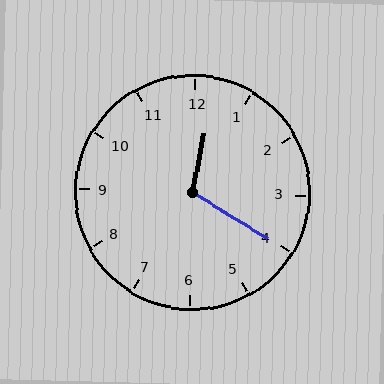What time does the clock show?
12:20.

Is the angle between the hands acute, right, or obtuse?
It is obtuse.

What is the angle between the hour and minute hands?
Approximately 110 degrees.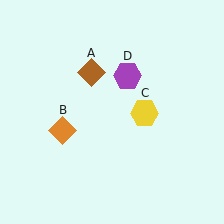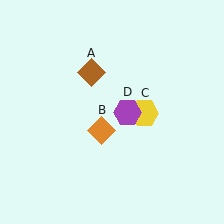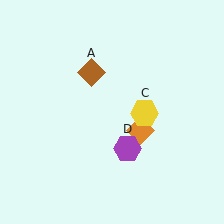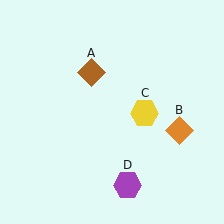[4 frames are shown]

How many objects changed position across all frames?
2 objects changed position: orange diamond (object B), purple hexagon (object D).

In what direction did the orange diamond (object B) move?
The orange diamond (object B) moved right.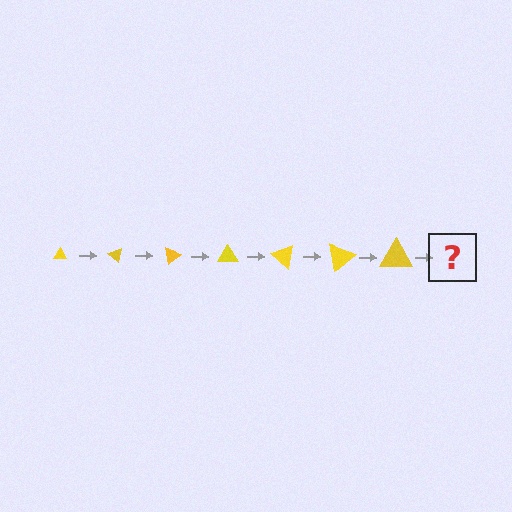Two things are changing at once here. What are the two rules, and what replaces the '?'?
The two rules are that the triangle grows larger each step and it rotates 40 degrees each step. The '?' should be a triangle, larger than the previous one and rotated 280 degrees from the start.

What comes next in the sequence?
The next element should be a triangle, larger than the previous one and rotated 280 degrees from the start.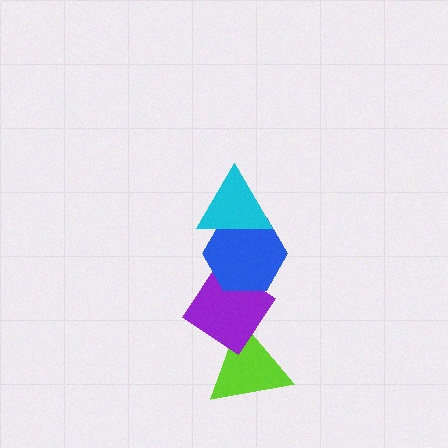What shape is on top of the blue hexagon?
The cyan triangle is on top of the blue hexagon.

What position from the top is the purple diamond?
The purple diamond is 3rd from the top.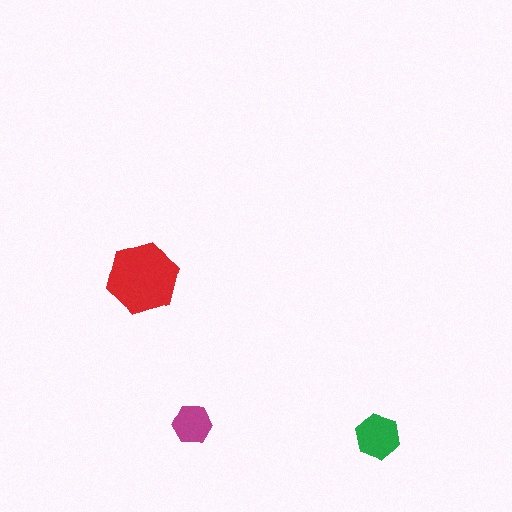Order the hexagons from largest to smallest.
the red one, the green one, the magenta one.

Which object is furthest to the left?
The red hexagon is leftmost.